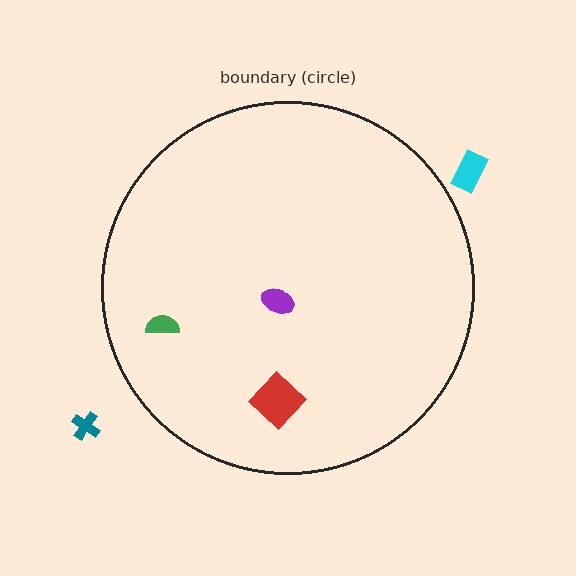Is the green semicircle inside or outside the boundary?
Inside.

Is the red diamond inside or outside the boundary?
Inside.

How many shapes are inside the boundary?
3 inside, 2 outside.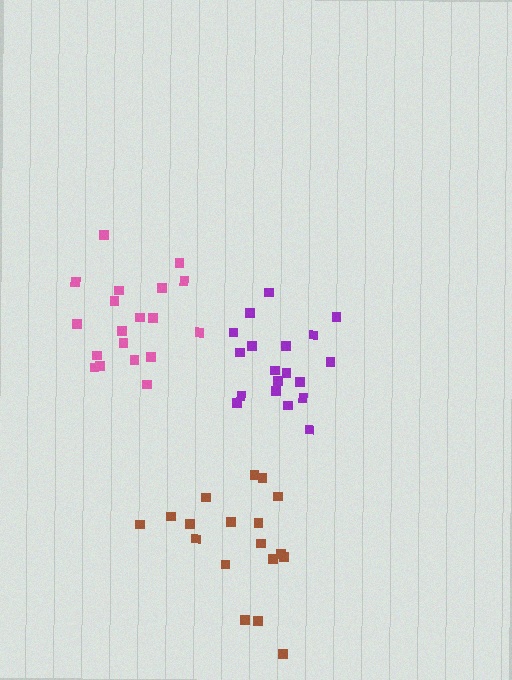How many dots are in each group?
Group 1: 19 dots, Group 2: 18 dots, Group 3: 19 dots (56 total).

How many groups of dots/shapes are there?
There are 3 groups.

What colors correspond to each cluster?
The clusters are colored: pink, brown, purple.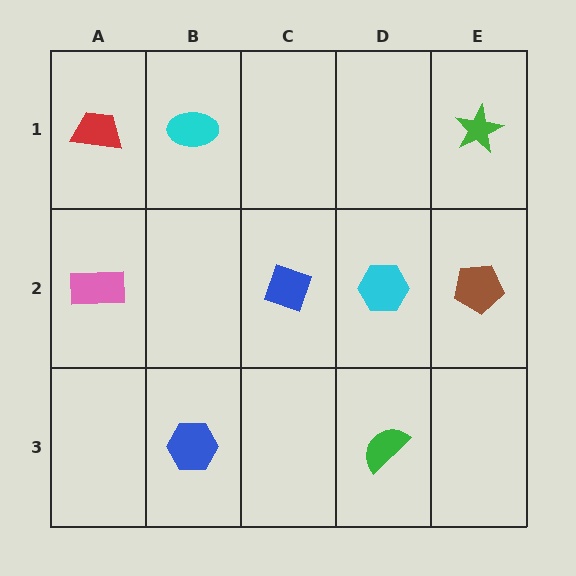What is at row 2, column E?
A brown pentagon.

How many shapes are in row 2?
4 shapes.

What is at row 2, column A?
A pink rectangle.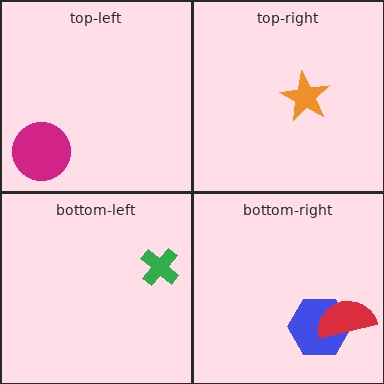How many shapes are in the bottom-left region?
1.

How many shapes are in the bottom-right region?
2.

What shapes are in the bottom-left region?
The green cross.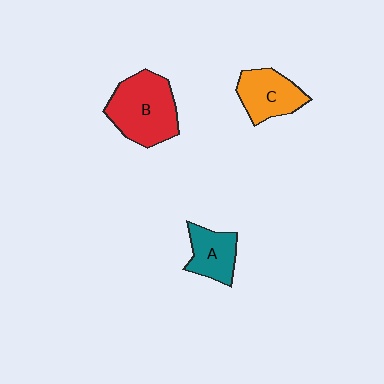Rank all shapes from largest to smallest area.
From largest to smallest: B (red), C (orange), A (teal).